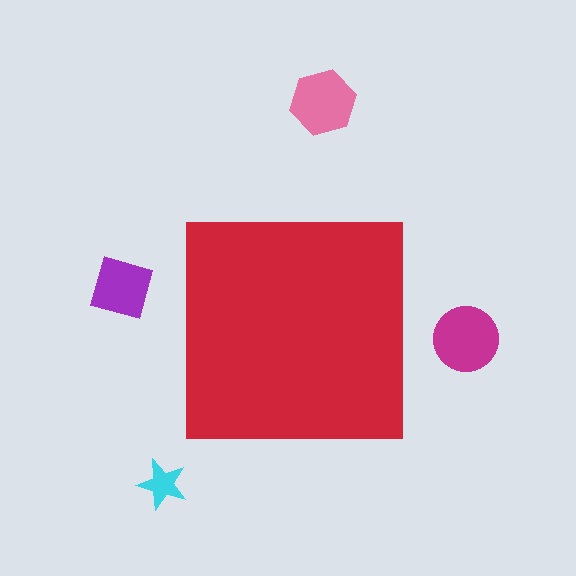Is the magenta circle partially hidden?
No, the magenta circle is fully visible.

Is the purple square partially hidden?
No, the purple square is fully visible.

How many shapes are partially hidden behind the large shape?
0 shapes are partially hidden.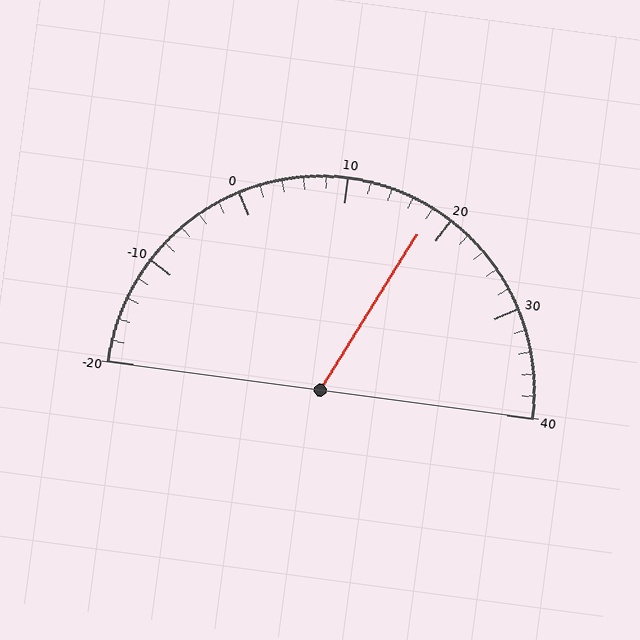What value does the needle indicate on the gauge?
The needle indicates approximately 18.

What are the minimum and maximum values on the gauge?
The gauge ranges from -20 to 40.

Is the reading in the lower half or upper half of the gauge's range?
The reading is in the upper half of the range (-20 to 40).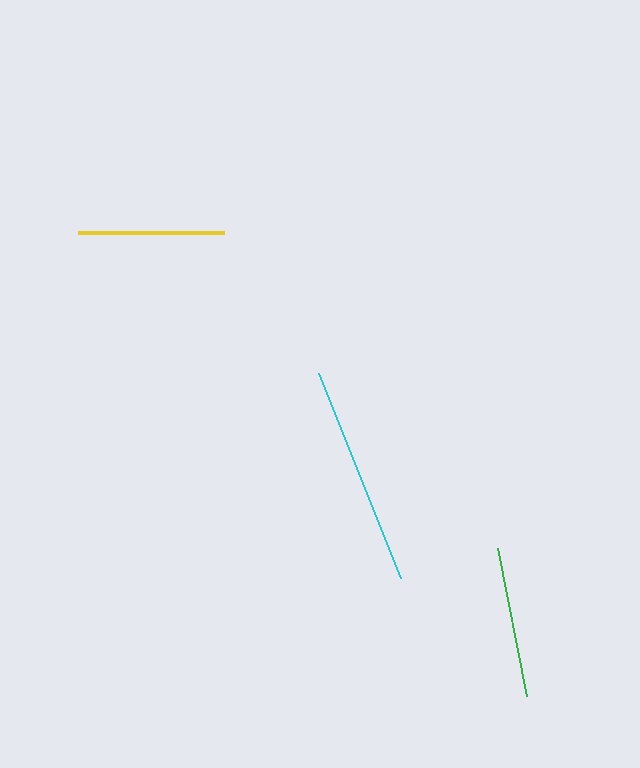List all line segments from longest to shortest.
From longest to shortest: cyan, green, yellow.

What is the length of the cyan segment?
The cyan segment is approximately 221 pixels long.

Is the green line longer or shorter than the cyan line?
The cyan line is longer than the green line.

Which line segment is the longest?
The cyan line is the longest at approximately 221 pixels.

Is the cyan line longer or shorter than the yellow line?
The cyan line is longer than the yellow line.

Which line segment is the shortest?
The yellow line is the shortest at approximately 146 pixels.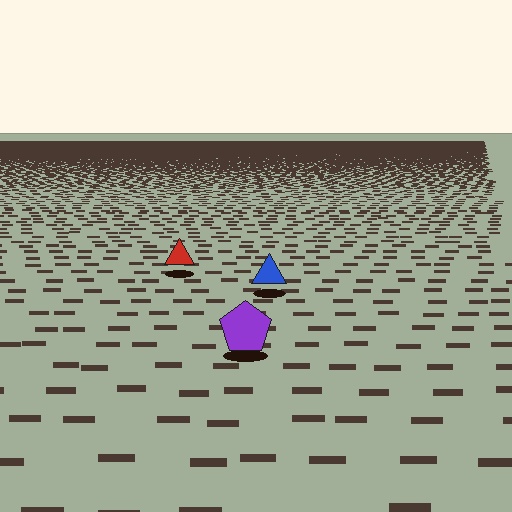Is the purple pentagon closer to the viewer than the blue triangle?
Yes. The purple pentagon is closer — you can tell from the texture gradient: the ground texture is coarser near it.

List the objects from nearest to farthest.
From nearest to farthest: the purple pentagon, the blue triangle, the red triangle.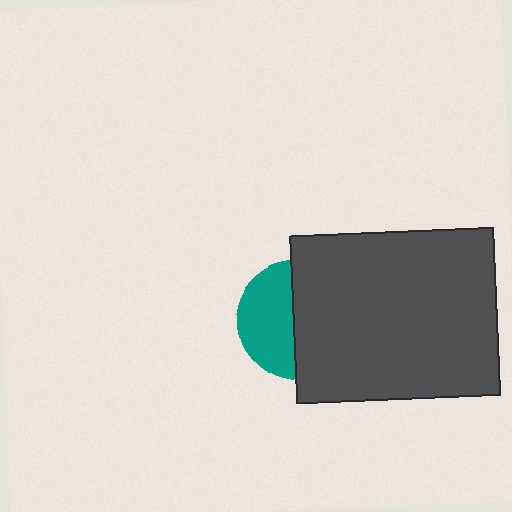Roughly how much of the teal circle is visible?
About half of it is visible (roughly 45%).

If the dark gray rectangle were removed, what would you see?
You would see the complete teal circle.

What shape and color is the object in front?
The object in front is a dark gray rectangle.